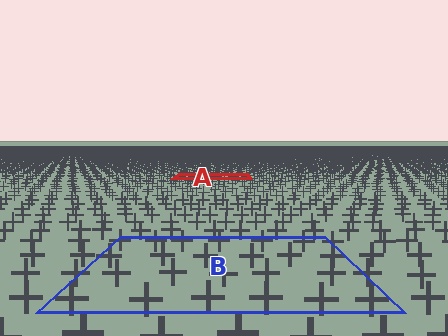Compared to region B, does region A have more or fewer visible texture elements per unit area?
Region A has more texture elements per unit area — they are packed more densely because it is farther away.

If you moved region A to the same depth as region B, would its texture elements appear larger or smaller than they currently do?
They would appear larger. At a closer depth, the same texture elements are projected at a bigger on-screen size.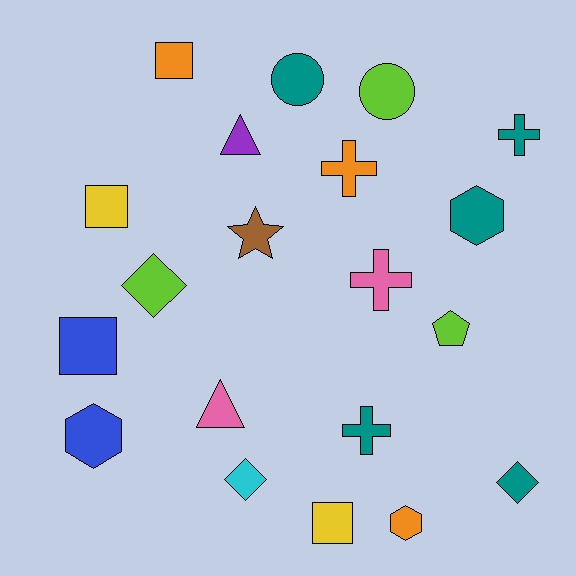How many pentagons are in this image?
There is 1 pentagon.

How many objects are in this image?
There are 20 objects.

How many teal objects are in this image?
There are 5 teal objects.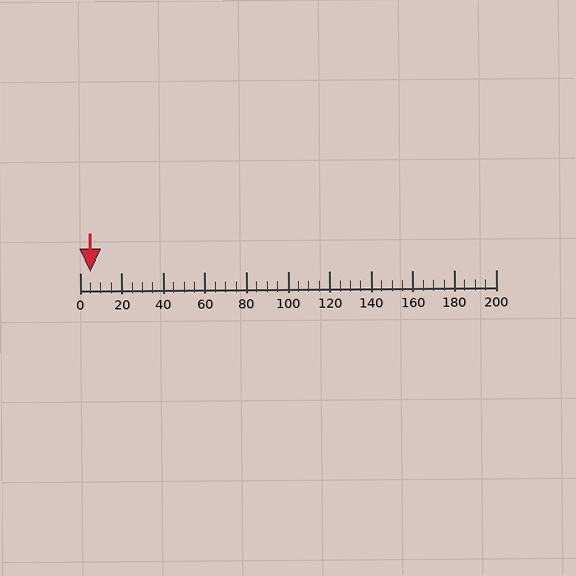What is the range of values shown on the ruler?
The ruler shows values from 0 to 200.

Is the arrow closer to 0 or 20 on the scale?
The arrow is closer to 0.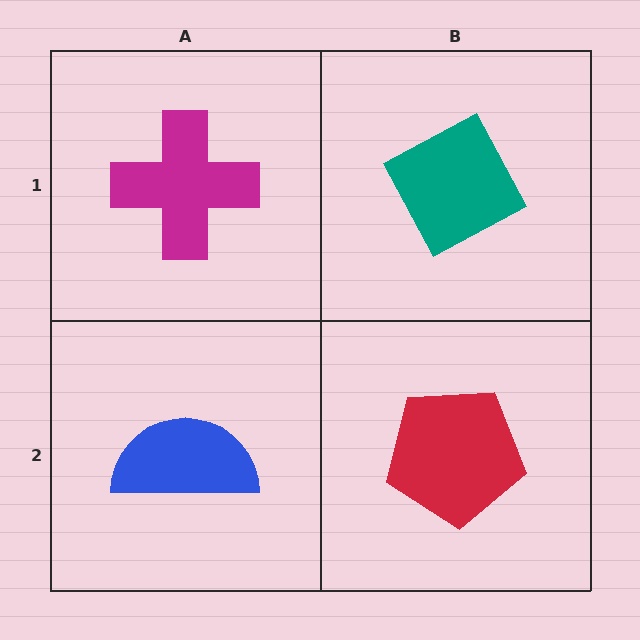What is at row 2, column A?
A blue semicircle.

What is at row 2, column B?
A red pentagon.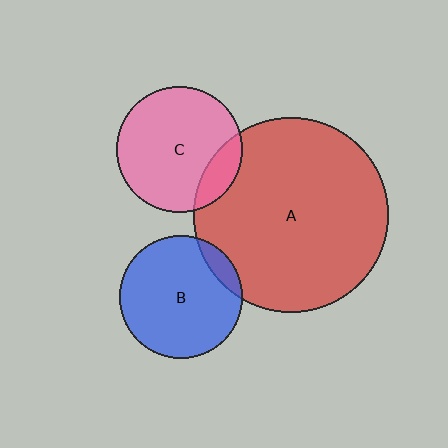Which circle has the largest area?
Circle A (red).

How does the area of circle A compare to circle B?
Approximately 2.5 times.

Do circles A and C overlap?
Yes.